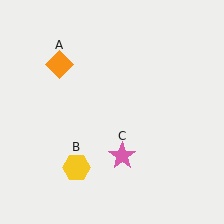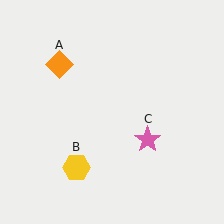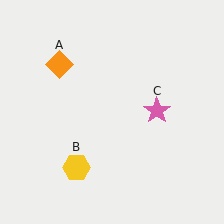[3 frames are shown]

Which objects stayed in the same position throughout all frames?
Orange diamond (object A) and yellow hexagon (object B) remained stationary.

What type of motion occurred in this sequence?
The pink star (object C) rotated counterclockwise around the center of the scene.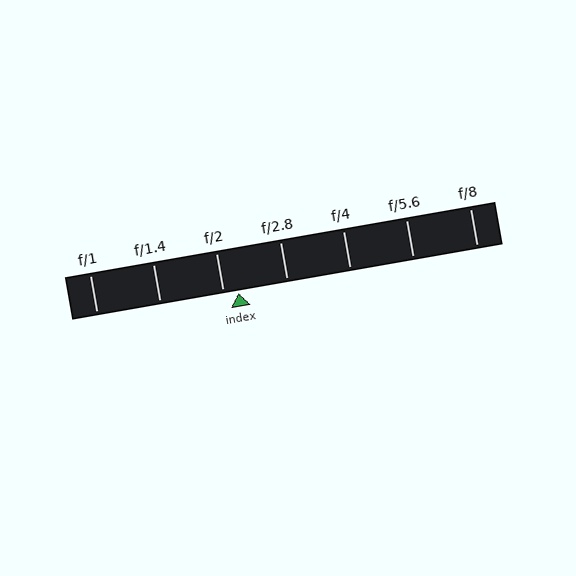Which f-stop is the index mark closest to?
The index mark is closest to f/2.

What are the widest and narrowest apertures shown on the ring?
The widest aperture shown is f/1 and the narrowest is f/8.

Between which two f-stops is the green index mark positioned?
The index mark is between f/2 and f/2.8.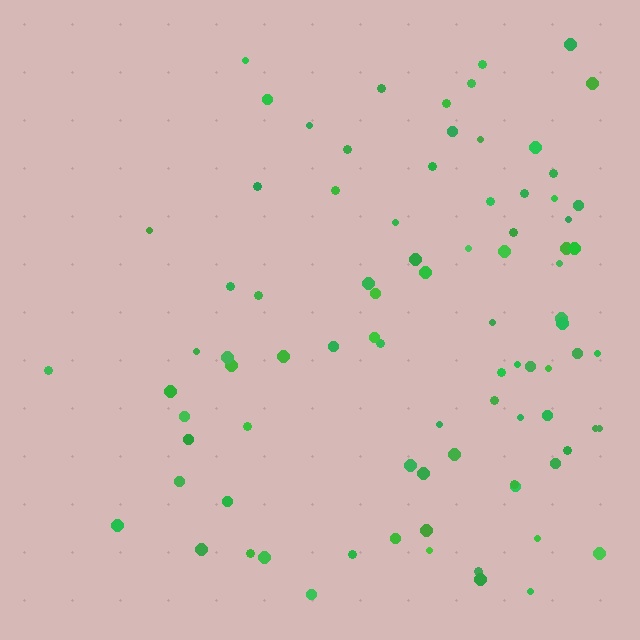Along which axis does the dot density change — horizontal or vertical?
Horizontal.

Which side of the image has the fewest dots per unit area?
The left.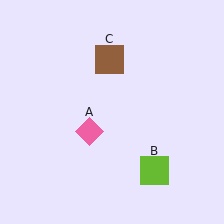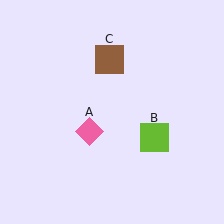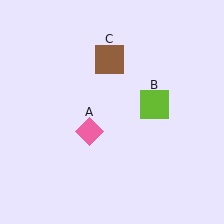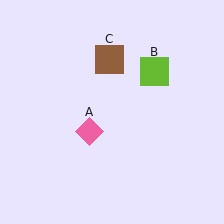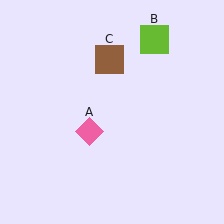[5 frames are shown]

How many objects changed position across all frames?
1 object changed position: lime square (object B).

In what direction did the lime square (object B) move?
The lime square (object B) moved up.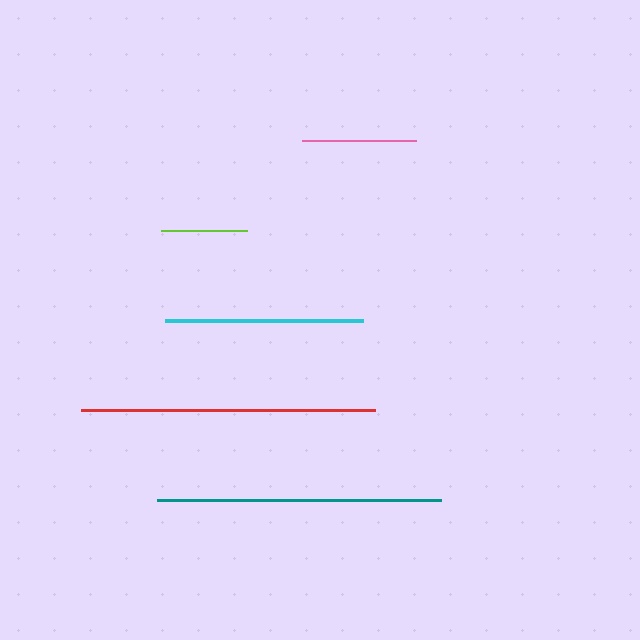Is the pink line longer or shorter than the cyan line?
The cyan line is longer than the pink line.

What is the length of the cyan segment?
The cyan segment is approximately 198 pixels long.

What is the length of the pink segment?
The pink segment is approximately 115 pixels long.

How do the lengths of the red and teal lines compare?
The red and teal lines are approximately the same length.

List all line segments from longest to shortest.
From longest to shortest: red, teal, cyan, pink, lime.